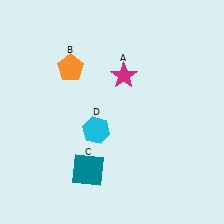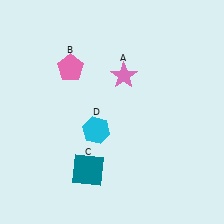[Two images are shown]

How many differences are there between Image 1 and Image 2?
There are 2 differences between the two images.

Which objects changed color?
A changed from magenta to pink. B changed from orange to pink.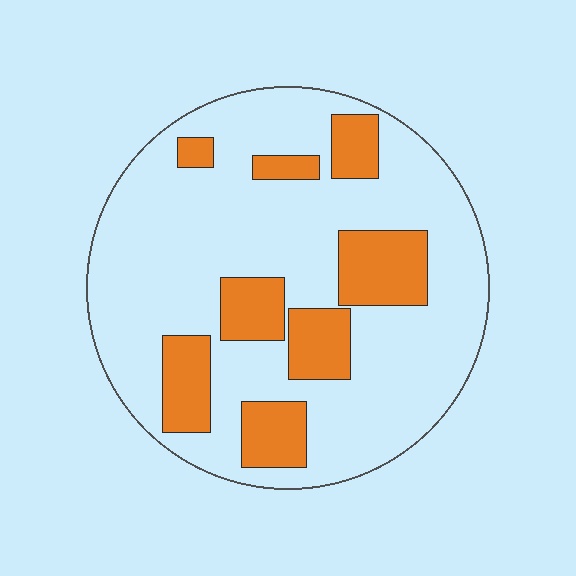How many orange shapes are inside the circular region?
8.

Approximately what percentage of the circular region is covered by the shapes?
Approximately 25%.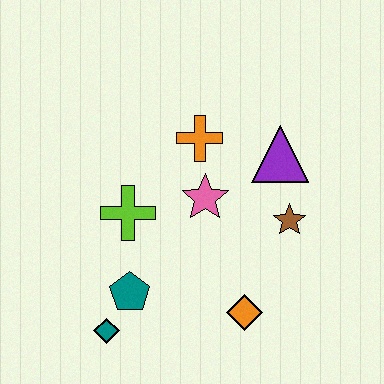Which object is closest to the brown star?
The purple triangle is closest to the brown star.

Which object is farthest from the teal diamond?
The purple triangle is farthest from the teal diamond.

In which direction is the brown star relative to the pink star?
The brown star is to the right of the pink star.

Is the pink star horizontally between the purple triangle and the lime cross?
Yes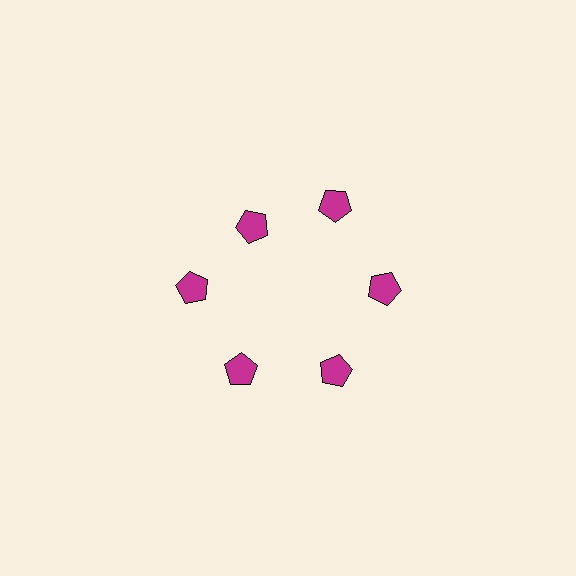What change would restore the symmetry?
The symmetry would be restored by moving it outward, back onto the ring so that all 6 pentagons sit at equal angles and equal distance from the center.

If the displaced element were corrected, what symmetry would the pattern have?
It would have 6-fold rotational symmetry — the pattern would map onto itself every 60 degrees.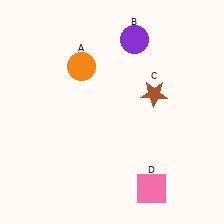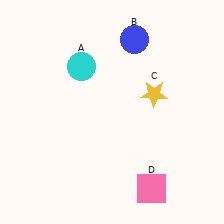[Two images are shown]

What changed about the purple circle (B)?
In Image 1, B is purple. In Image 2, it changed to blue.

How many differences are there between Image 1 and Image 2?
There are 3 differences between the two images.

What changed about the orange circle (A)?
In Image 1, A is orange. In Image 2, it changed to cyan.